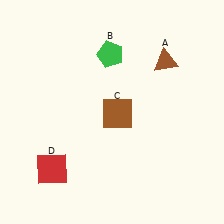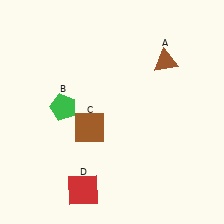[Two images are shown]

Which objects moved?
The objects that moved are: the green pentagon (B), the brown square (C), the red square (D).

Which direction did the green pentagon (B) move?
The green pentagon (B) moved down.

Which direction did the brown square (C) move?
The brown square (C) moved left.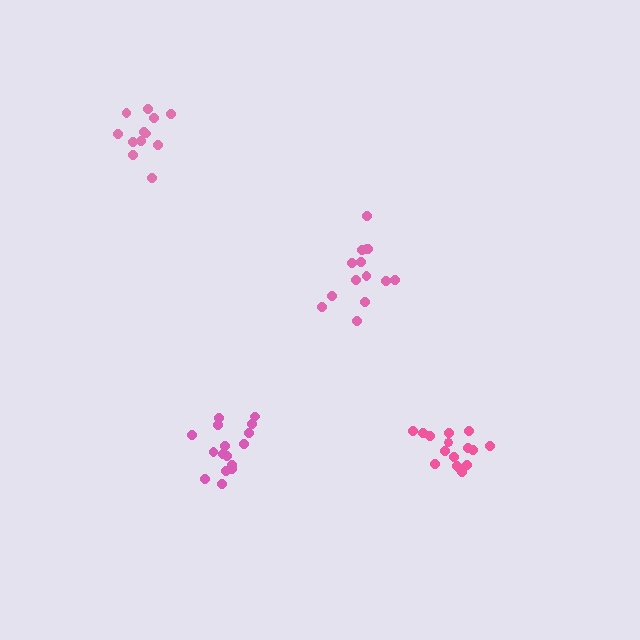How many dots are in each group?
Group 1: 16 dots, Group 2: 12 dots, Group 3: 16 dots, Group 4: 14 dots (58 total).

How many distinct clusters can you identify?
There are 4 distinct clusters.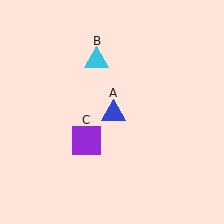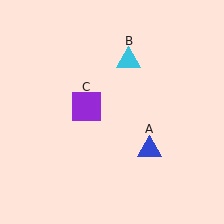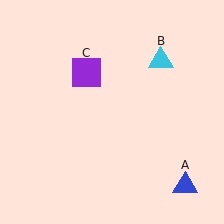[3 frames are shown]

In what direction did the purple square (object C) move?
The purple square (object C) moved up.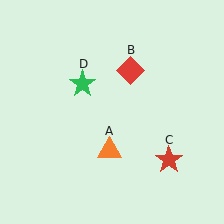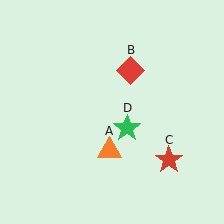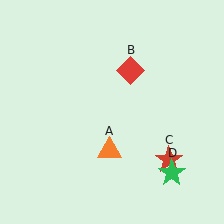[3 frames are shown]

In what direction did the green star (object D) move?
The green star (object D) moved down and to the right.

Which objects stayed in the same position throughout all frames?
Orange triangle (object A) and red diamond (object B) and red star (object C) remained stationary.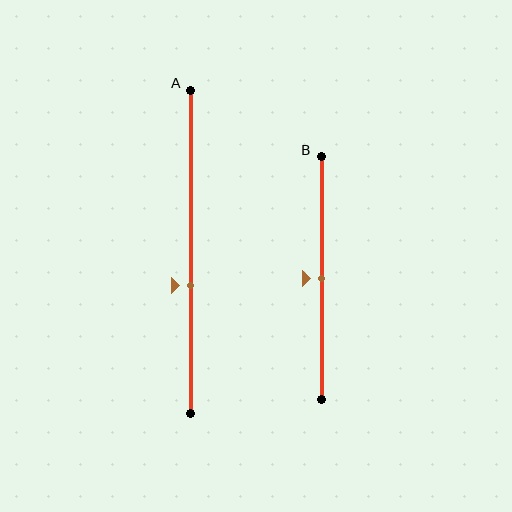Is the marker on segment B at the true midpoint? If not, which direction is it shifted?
Yes, the marker on segment B is at the true midpoint.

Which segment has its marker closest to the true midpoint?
Segment B has its marker closest to the true midpoint.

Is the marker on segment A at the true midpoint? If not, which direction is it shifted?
No, the marker on segment A is shifted downward by about 10% of the segment length.